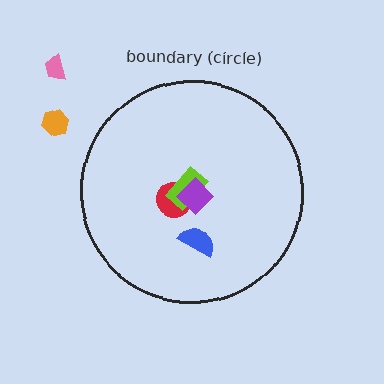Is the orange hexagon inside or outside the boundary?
Outside.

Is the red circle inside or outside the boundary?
Inside.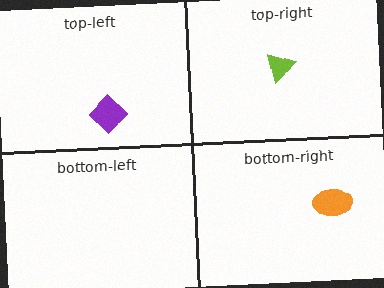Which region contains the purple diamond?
The top-left region.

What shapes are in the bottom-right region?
The orange ellipse.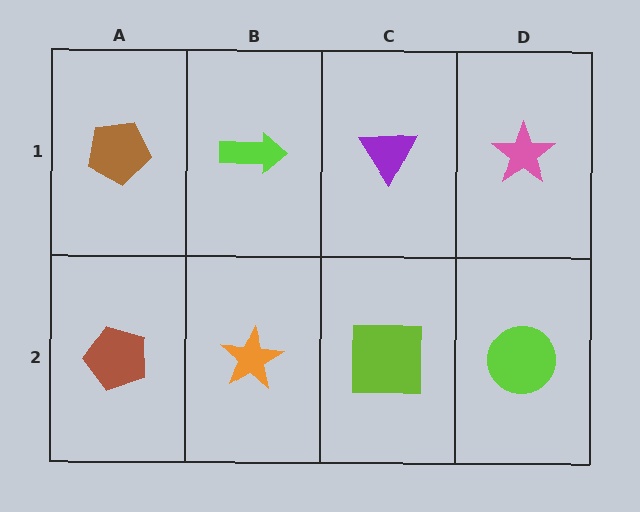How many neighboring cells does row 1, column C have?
3.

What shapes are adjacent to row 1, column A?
A brown pentagon (row 2, column A), a lime arrow (row 1, column B).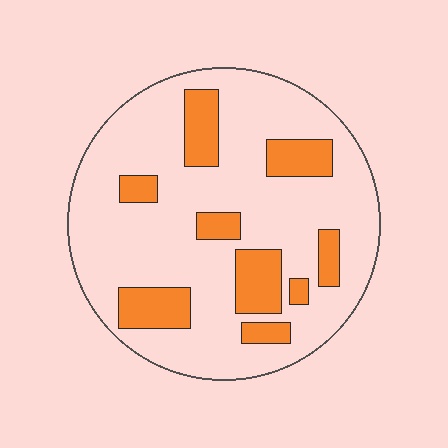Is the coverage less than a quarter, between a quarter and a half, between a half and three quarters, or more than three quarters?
Less than a quarter.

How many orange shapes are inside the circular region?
9.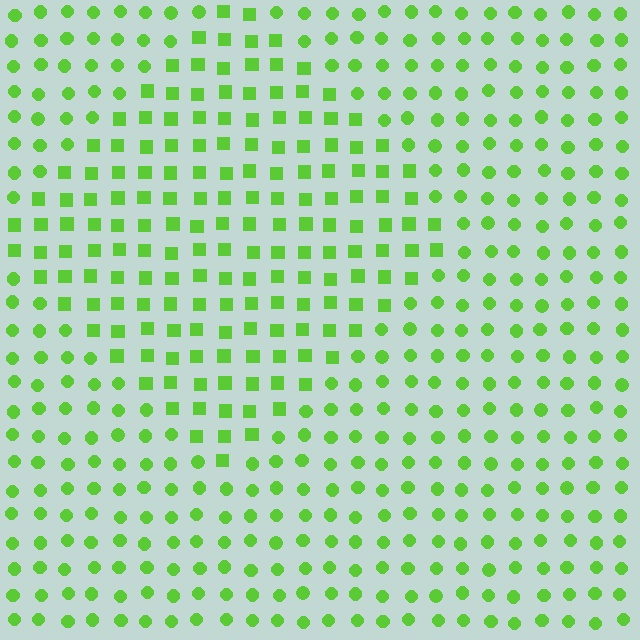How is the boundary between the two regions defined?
The boundary is defined by a change in element shape: squares inside vs. circles outside. All elements share the same color and spacing.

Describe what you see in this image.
The image is filled with small lime elements arranged in a uniform grid. A diamond-shaped region contains squares, while the surrounding area contains circles. The boundary is defined purely by the change in element shape.